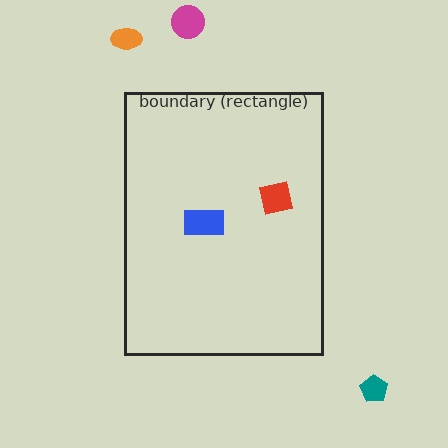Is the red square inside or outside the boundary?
Inside.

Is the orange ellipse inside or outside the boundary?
Outside.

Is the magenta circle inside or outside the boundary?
Outside.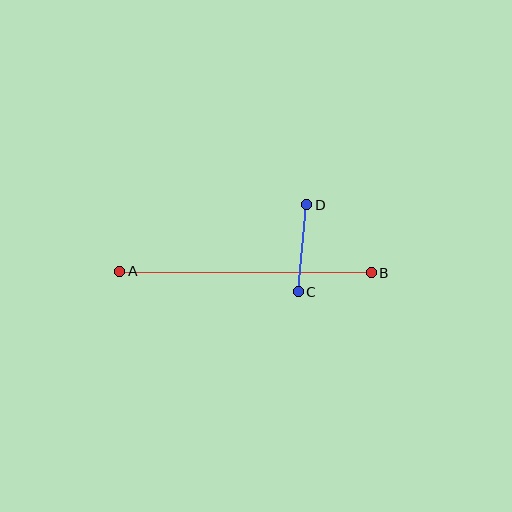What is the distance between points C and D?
The distance is approximately 87 pixels.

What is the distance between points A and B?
The distance is approximately 251 pixels.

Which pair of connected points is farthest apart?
Points A and B are farthest apart.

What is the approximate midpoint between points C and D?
The midpoint is at approximately (303, 248) pixels.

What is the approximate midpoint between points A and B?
The midpoint is at approximately (246, 272) pixels.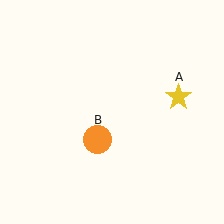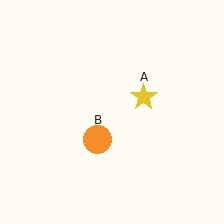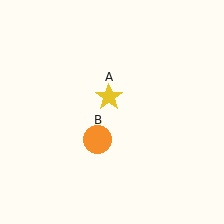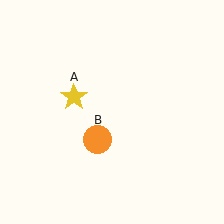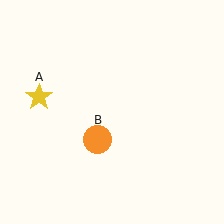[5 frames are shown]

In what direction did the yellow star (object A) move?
The yellow star (object A) moved left.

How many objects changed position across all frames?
1 object changed position: yellow star (object A).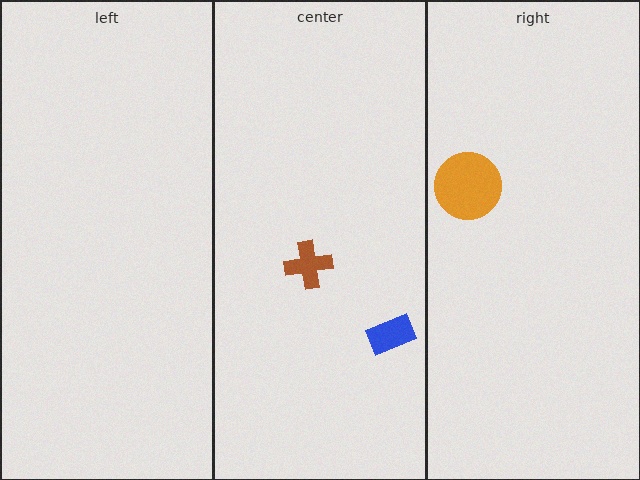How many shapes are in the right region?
1.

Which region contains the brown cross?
The center region.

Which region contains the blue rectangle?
The center region.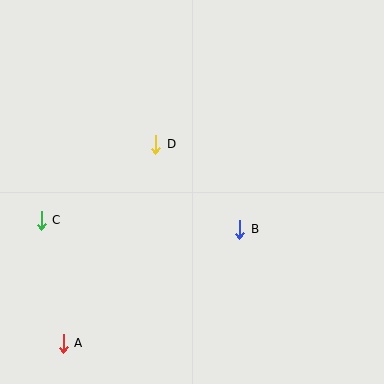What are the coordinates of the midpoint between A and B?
The midpoint between A and B is at (152, 286).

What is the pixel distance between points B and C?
The distance between B and C is 199 pixels.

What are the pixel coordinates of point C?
Point C is at (41, 220).